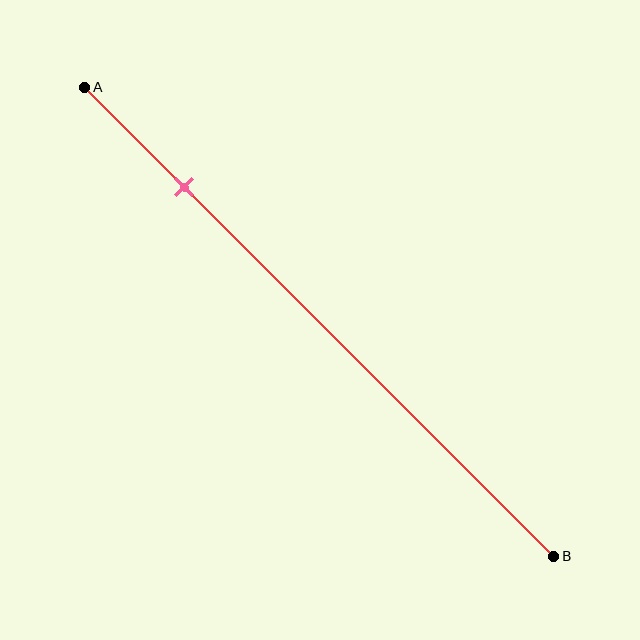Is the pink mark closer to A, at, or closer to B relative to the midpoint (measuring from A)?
The pink mark is closer to point A than the midpoint of segment AB.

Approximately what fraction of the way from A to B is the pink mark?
The pink mark is approximately 20% of the way from A to B.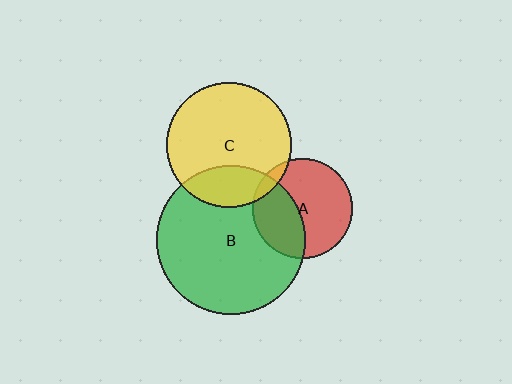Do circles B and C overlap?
Yes.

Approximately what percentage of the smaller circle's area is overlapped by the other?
Approximately 25%.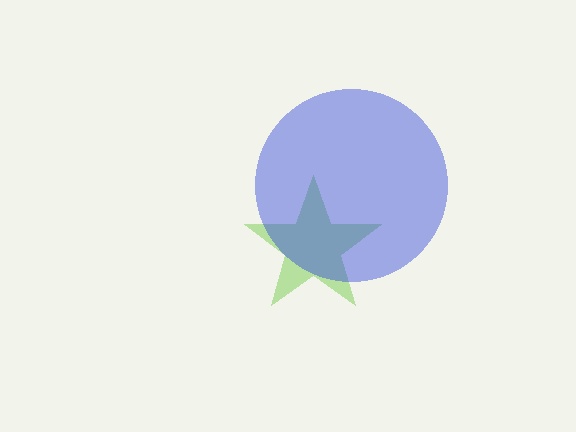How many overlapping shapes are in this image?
There are 2 overlapping shapes in the image.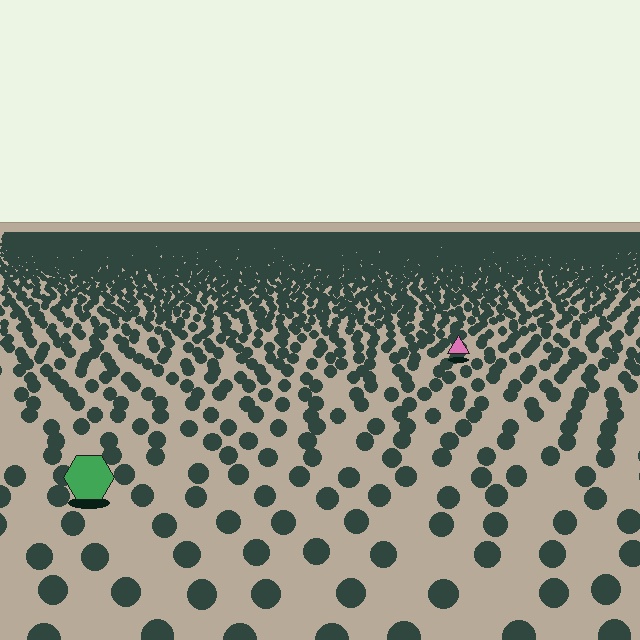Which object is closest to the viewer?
The green hexagon is closest. The texture marks near it are larger and more spread out.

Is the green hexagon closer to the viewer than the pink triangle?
Yes. The green hexagon is closer — you can tell from the texture gradient: the ground texture is coarser near it.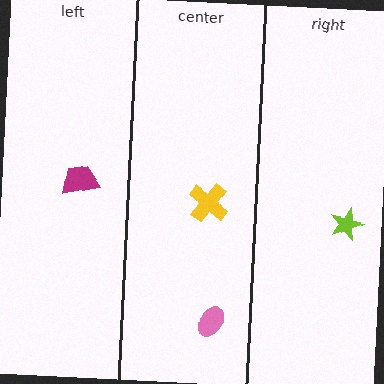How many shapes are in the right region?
1.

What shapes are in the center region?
The pink ellipse, the yellow cross.